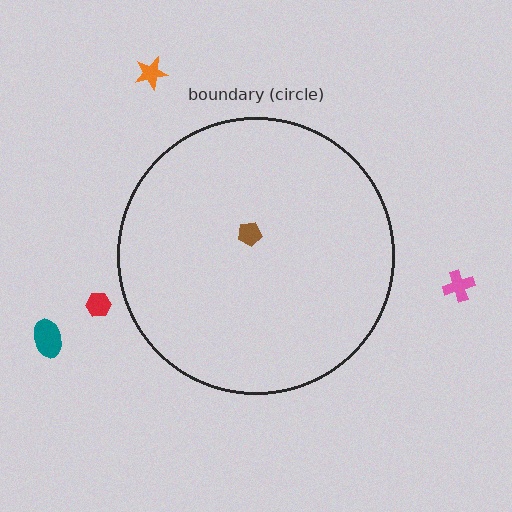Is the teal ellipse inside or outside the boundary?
Outside.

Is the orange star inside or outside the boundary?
Outside.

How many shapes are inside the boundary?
1 inside, 4 outside.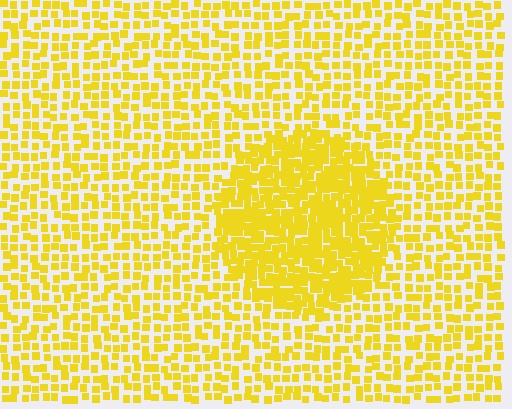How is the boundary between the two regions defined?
The boundary is defined by a change in element density (approximately 2.0x ratio). All elements are the same color, size, and shape.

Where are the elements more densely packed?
The elements are more densely packed inside the circle boundary.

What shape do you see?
I see a circle.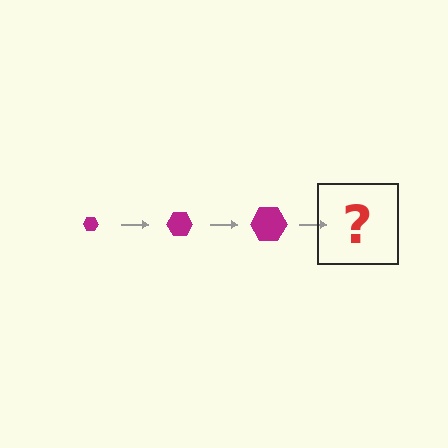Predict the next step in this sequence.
The next step is a magenta hexagon, larger than the previous one.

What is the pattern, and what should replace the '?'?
The pattern is that the hexagon gets progressively larger each step. The '?' should be a magenta hexagon, larger than the previous one.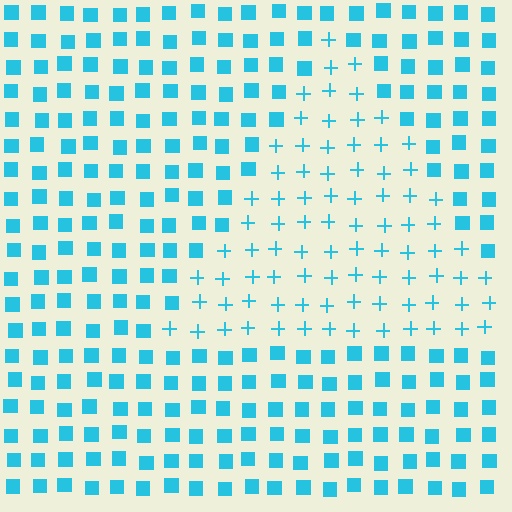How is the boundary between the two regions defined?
The boundary is defined by a change in element shape: plus signs inside vs. squares outside. All elements share the same color and spacing.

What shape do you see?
I see a triangle.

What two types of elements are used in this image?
The image uses plus signs inside the triangle region and squares outside it.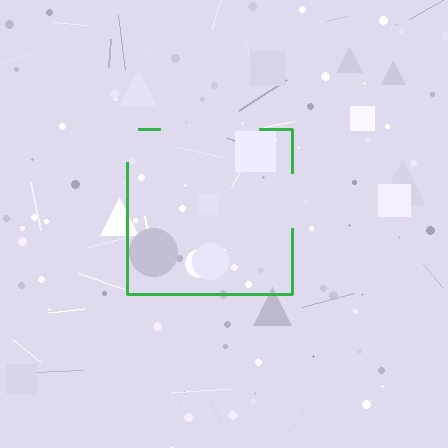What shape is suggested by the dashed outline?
The dashed outline suggests a square.